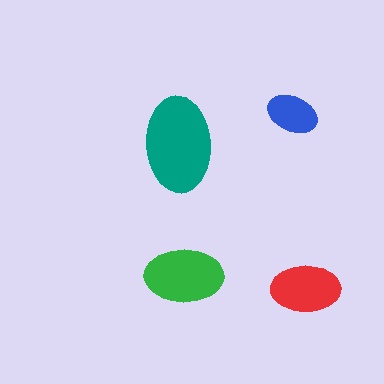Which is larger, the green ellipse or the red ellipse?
The green one.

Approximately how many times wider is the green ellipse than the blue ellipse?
About 1.5 times wider.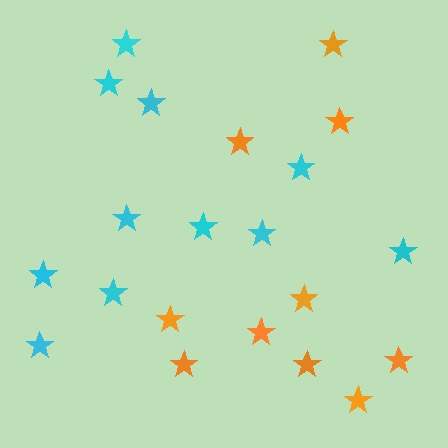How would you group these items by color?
There are 2 groups: one group of orange stars (10) and one group of cyan stars (11).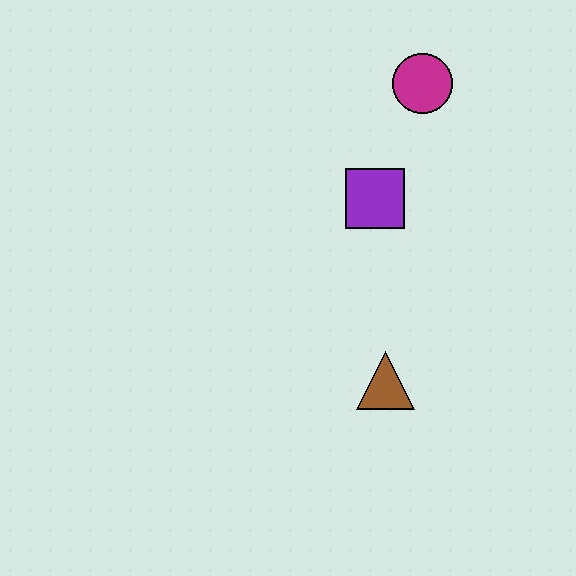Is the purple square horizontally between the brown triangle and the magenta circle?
No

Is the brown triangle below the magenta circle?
Yes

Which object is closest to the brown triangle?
The purple square is closest to the brown triangle.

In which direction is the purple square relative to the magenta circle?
The purple square is below the magenta circle.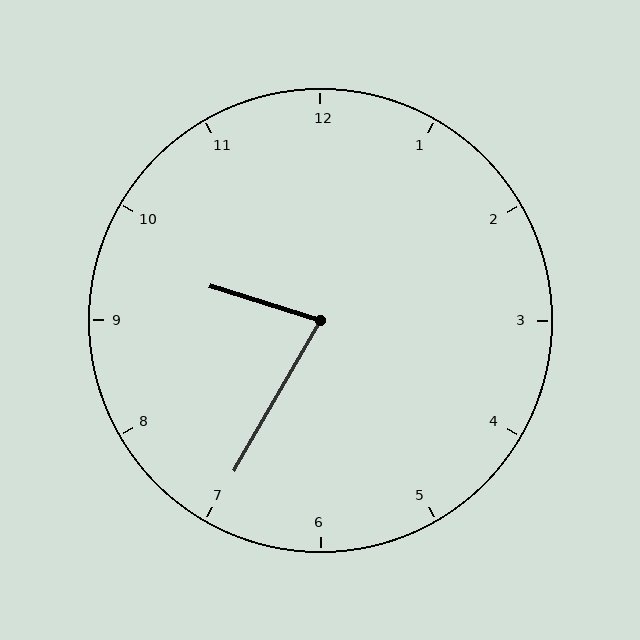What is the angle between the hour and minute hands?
Approximately 78 degrees.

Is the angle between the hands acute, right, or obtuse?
It is acute.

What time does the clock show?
9:35.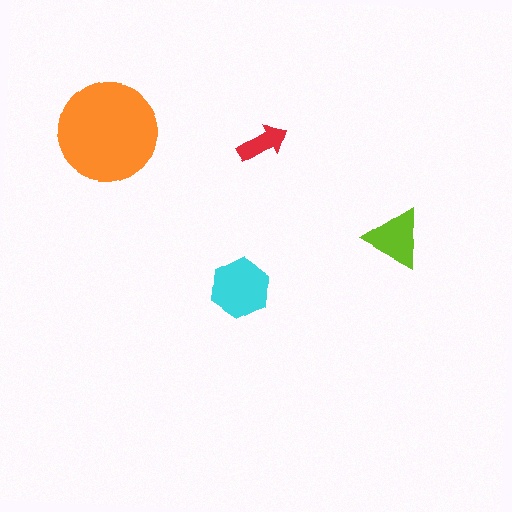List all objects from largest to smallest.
The orange circle, the cyan hexagon, the lime triangle, the red arrow.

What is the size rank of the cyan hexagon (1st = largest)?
2nd.